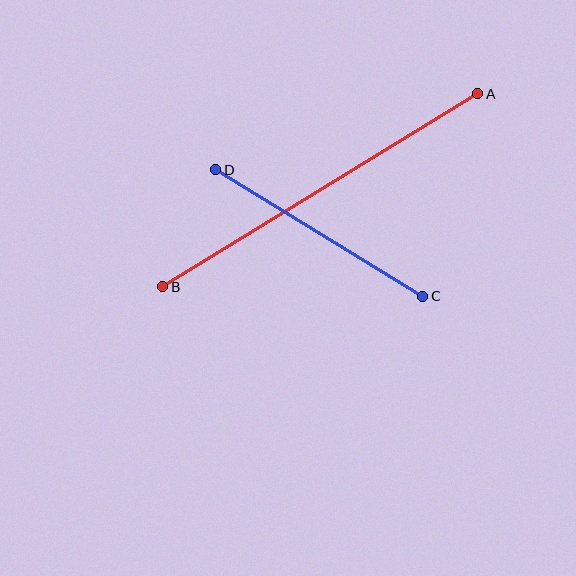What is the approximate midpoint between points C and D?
The midpoint is at approximately (319, 233) pixels.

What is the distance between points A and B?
The distance is approximately 369 pixels.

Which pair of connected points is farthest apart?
Points A and B are farthest apart.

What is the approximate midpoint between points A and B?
The midpoint is at approximately (320, 190) pixels.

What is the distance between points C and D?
The distance is approximately 242 pixels.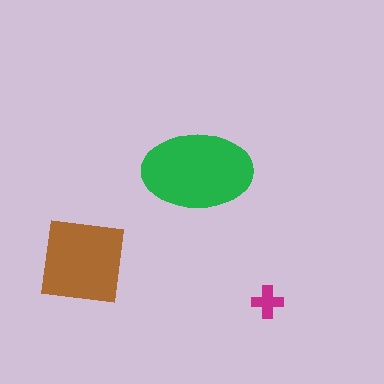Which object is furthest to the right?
The magenta cross is rightmost.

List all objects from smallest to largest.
The magenta cross, the brown square, the green ellipse.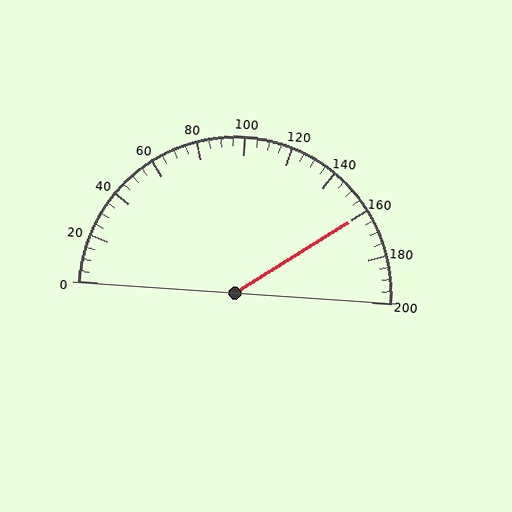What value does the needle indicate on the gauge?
The needle indicates approximately 160.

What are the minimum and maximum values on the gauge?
The gauge ranges from 0 to 200.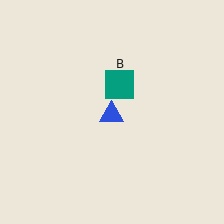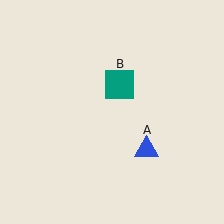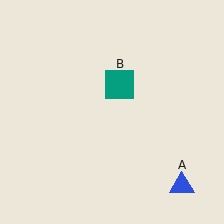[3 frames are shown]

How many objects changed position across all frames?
1 object changed position: blue triangle (object A).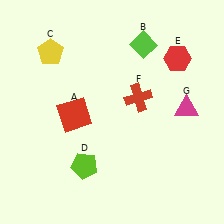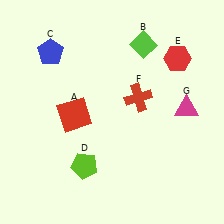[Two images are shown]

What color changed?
The pentagon (C) changed from yellow in Image 1 to blue in Image 2.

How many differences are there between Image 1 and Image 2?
There is 1 difference between the two images.